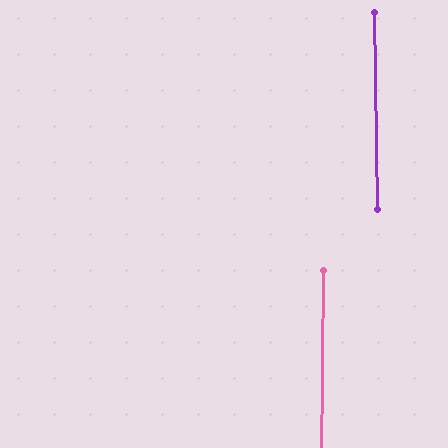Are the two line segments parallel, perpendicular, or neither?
Parallel — their directions differ by only 1.6°.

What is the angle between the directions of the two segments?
Approximately 2 degrees.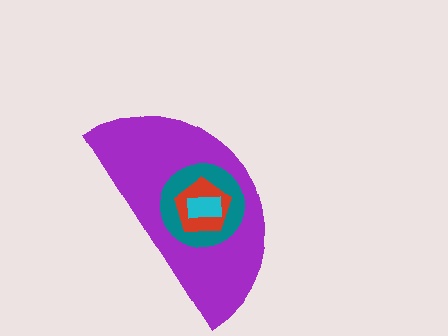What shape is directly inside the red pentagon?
The cyan rectangle.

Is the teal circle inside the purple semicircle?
Yes.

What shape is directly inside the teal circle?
The red pentagon.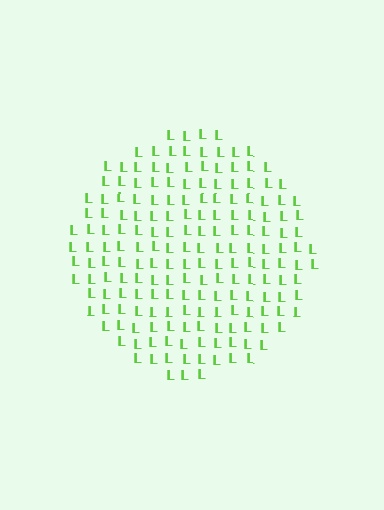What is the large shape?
The large shape is a circle.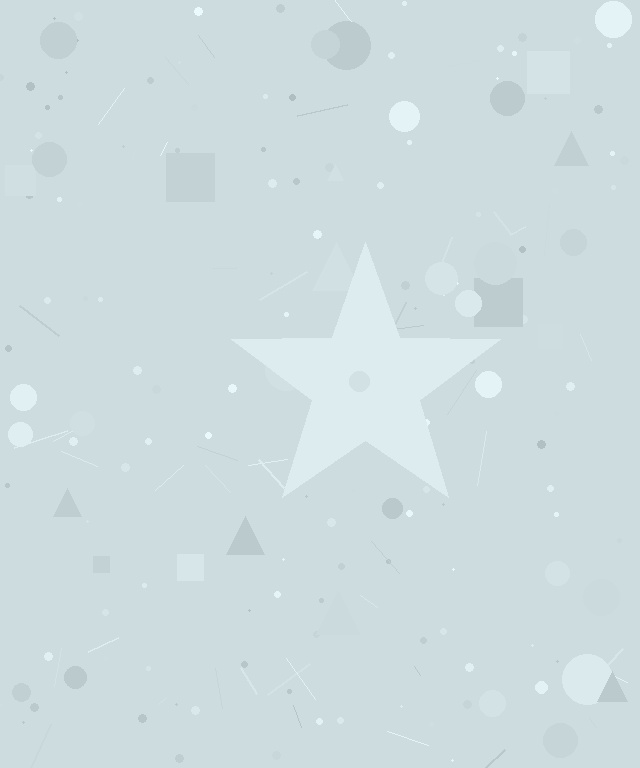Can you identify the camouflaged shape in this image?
The camouflaged shape is a star.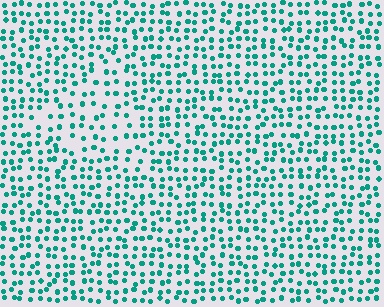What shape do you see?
I see a triangle.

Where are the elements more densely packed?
The elements are more densely packed outside the triangle boundary.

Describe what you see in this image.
The image contains small teal elements arranged at two different densities. A triangle-shaped region is visible where the elements are less densely packed than the surrounding area.